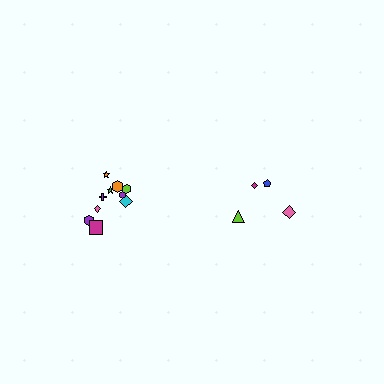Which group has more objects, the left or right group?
The left group.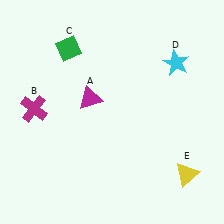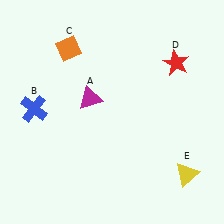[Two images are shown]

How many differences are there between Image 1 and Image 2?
There are 3 differences between the two images.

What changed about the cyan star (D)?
In Image 1, D is cyan. In Image 2, it changed to red.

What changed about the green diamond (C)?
In Image 1, C is green. In Image 2, it changed to orange.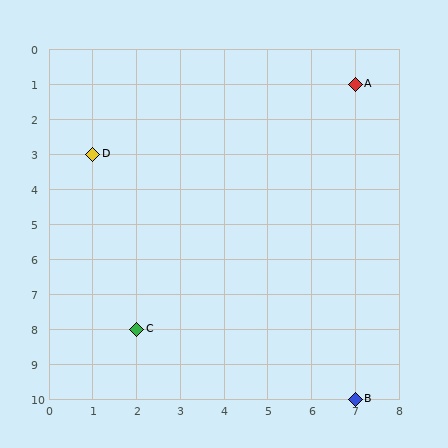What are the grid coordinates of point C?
Point C is at grid coordinates (2, 8).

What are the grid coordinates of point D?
Point D is at grid coordinates (1, 3).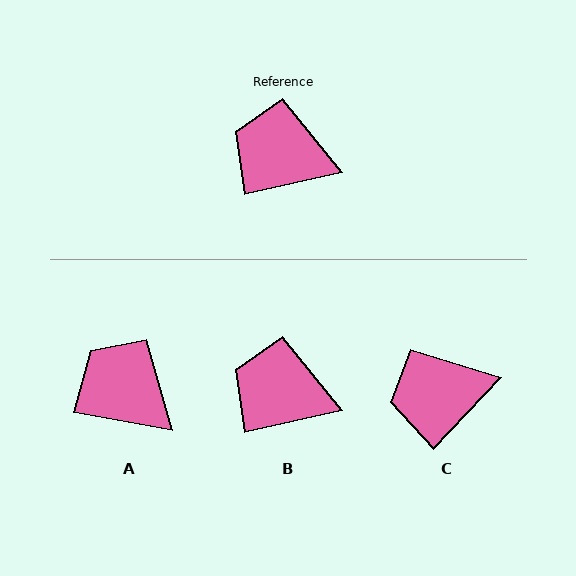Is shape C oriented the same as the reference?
No, it is off by about 34 degrees.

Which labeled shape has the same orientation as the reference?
B.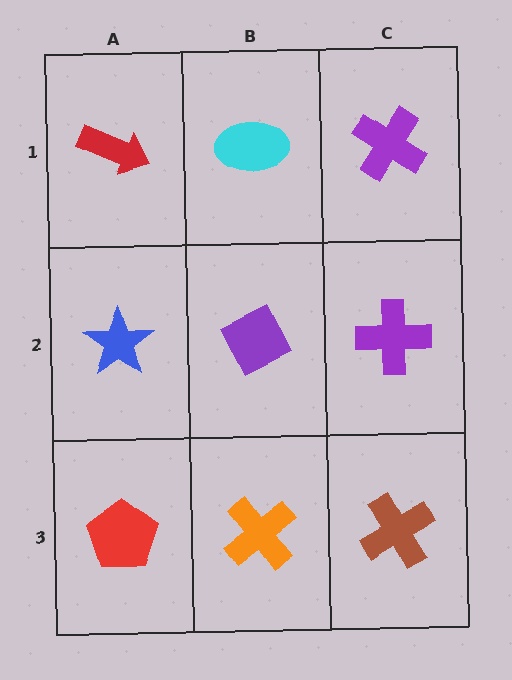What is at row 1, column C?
A purple cross.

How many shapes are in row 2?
3 shapes.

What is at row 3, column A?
A red pentagon.